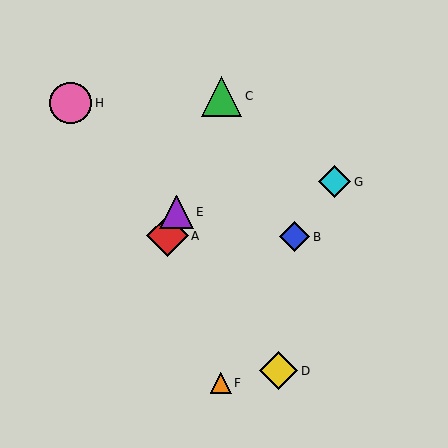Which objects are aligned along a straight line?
Objects A, C, E are aligned along a straight line.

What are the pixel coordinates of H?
Object H is at (71, 103).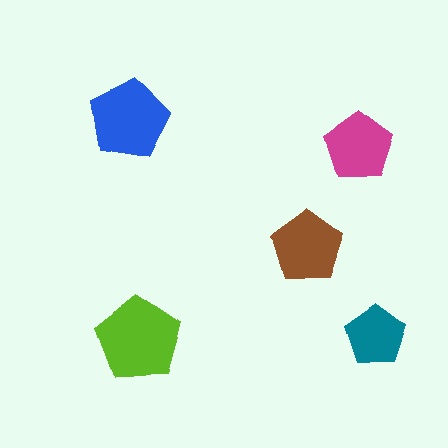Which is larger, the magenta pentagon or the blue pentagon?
The blue one.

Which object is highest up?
The blue pentagon is topmost.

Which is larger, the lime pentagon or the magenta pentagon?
The lime one.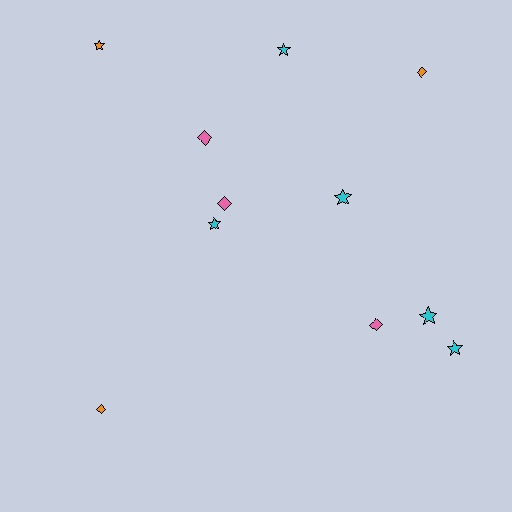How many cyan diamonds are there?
There are no cyan diamonds.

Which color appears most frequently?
Cyan, with 5 objects.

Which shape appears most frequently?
Star, with 6 objects.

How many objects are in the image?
There are 11 objects.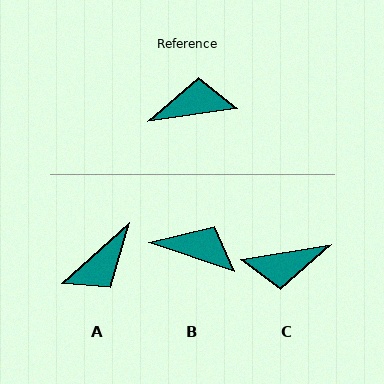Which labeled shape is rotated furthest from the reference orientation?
C, about 179 degrees away.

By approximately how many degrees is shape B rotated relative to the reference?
Approximately 27 degrees clockwise.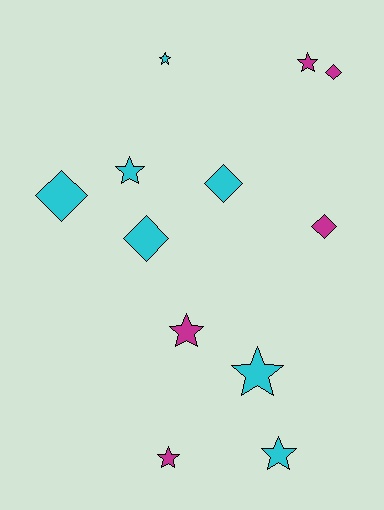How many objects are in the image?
There are 12 objects.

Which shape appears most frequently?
Star, with 7 objects.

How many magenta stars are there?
There are 3 magenta stars.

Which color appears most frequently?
Cyan, with 7 objects.